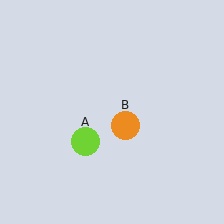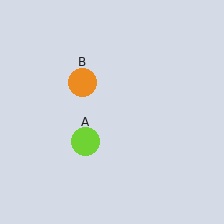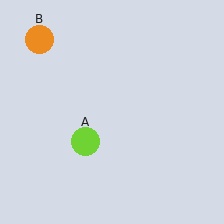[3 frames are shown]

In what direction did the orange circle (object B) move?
The orange circle (object B) moved up and to the left.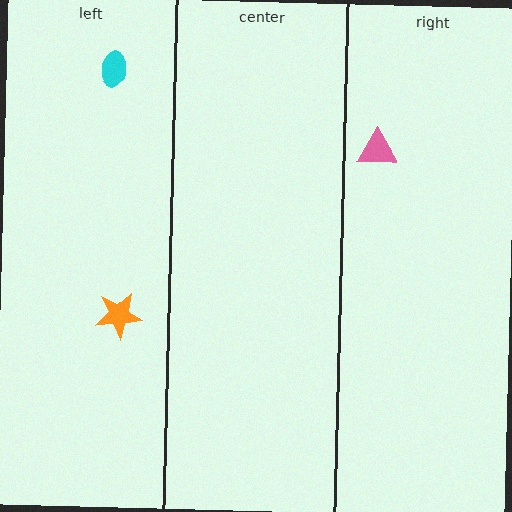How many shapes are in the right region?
1.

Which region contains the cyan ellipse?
The left region.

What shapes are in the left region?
The cyan ellipse, the orange star.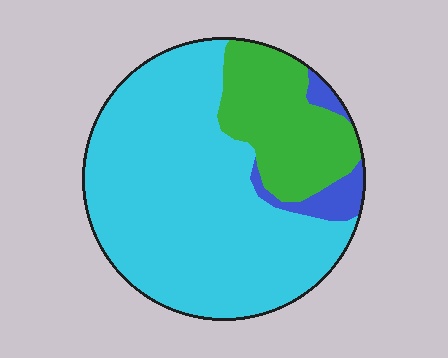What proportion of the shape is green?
Green covers 23% of the shape.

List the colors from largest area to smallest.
From largest to smallest: cyan, green, blue.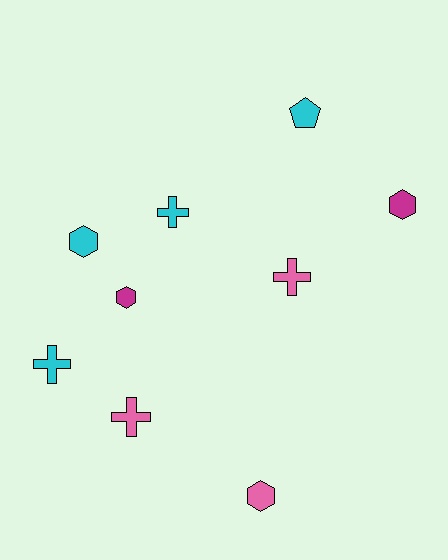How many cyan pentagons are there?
There is 1 cyan pentagon.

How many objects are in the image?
There are 9 objects.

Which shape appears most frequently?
Hexagon, with 4 objects.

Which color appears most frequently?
Cyan, with 4 objects.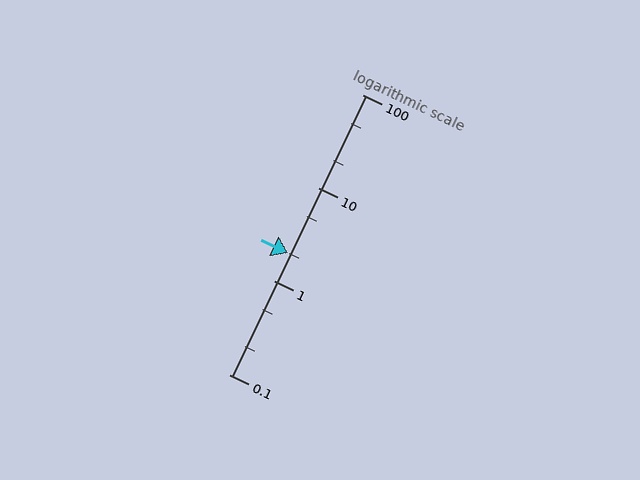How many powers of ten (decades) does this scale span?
The scale spans 3 decades, from 0.1 to 100.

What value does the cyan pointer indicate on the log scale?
The pointer indicates approximately 2.